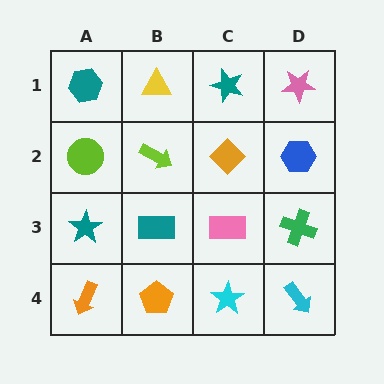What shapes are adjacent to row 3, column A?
A lime circle (row 2, column A), an orange arrow (row 4, column A), a teal rectangle (row 3, column B).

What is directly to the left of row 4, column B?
An orange arrow.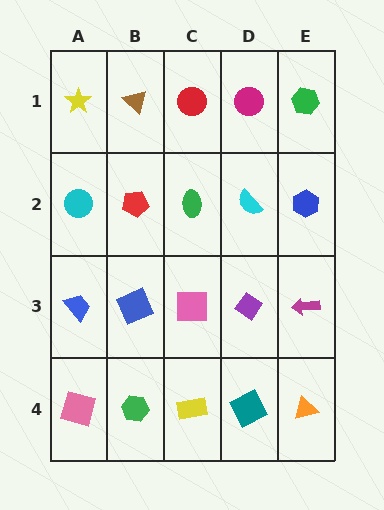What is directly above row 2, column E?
A green hexagon.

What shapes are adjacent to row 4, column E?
A magenta arrow (row 3, column E), a teal square (row 4, column D).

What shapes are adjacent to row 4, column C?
A pink square (row 3, column C), a green hexagon (row 4, column B), a teal square (row 4, column D).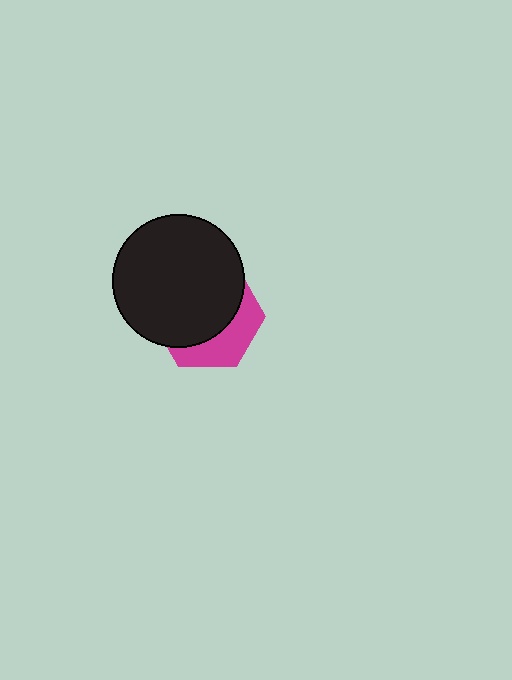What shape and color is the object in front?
The object in front is a black circle.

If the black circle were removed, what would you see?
You would see the complete magenta hexagon.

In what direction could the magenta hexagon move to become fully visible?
The magenta hexagon could move toward the lower-right. That would shift it out from behind the black circle entirely.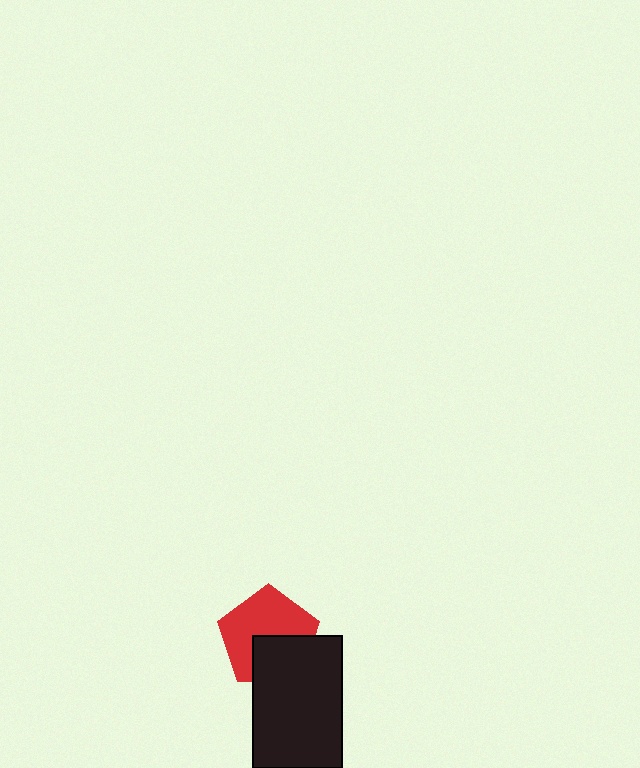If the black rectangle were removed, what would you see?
You would see the complete red pentagon.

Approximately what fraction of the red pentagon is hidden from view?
Roughly 37% of the red pentagon is hidden behind the black rectangle.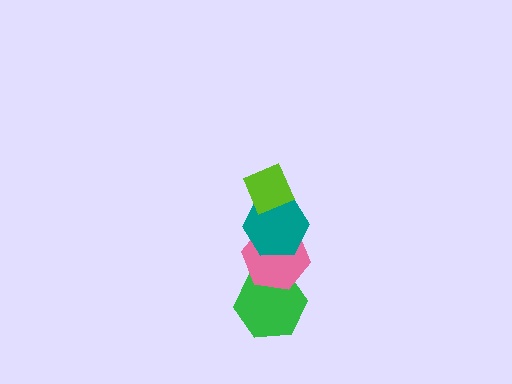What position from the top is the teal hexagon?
The teal hexagon is 2nd from the top.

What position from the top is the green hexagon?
The green hexagon is 4th from the top.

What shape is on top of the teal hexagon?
The lime diamond is on top of the teal hexagon.